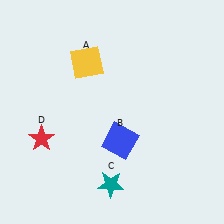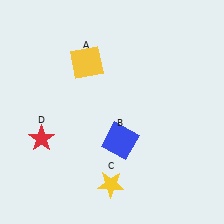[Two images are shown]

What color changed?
The star (C) changed from teal in Image 1 to yellow in Image 2.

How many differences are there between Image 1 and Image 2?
There is 1 difference between the two images.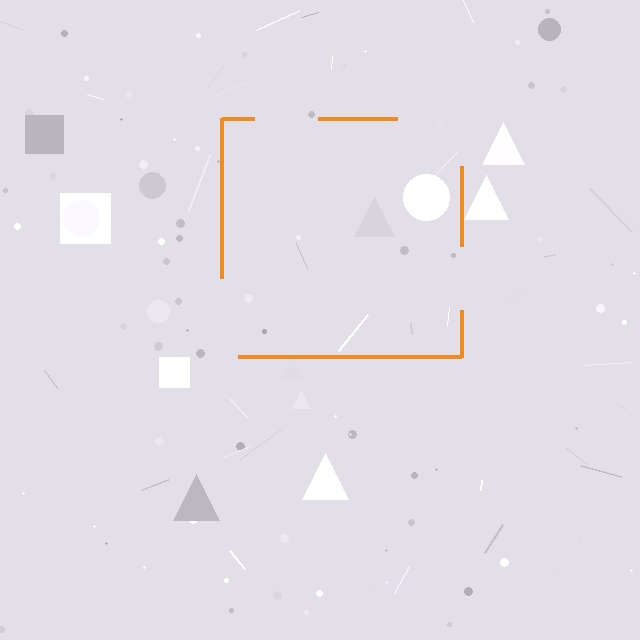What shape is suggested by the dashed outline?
The dashed outline suggests a square.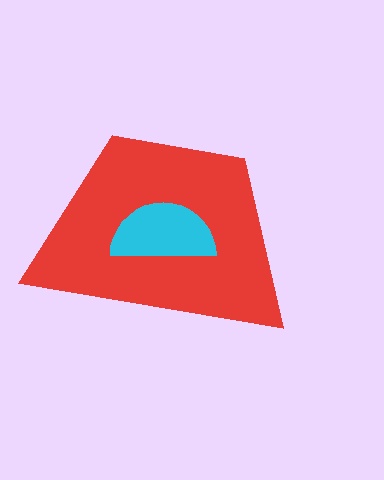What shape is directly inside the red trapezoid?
The cyan semicircle.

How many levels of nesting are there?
2.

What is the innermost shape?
The cyan semicircle.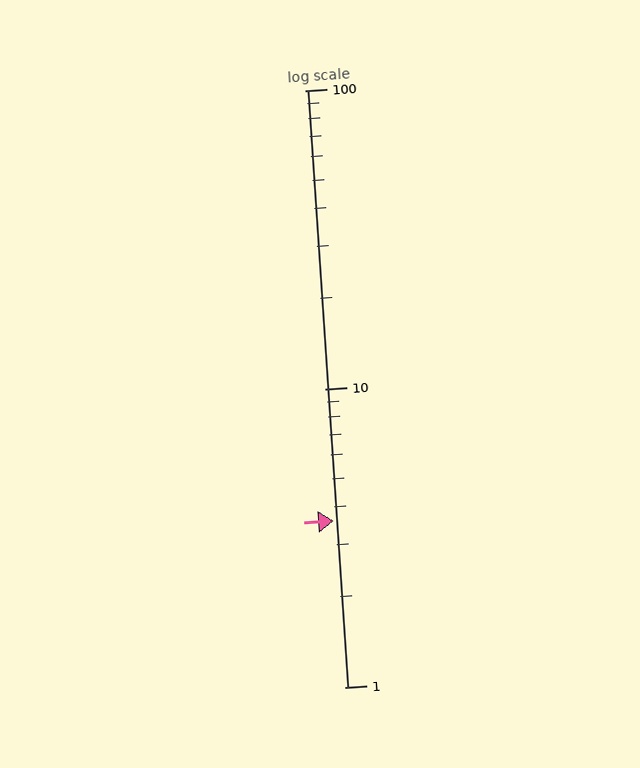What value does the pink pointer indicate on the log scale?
The pointer indicates approximately 3.6.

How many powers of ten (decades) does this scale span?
The scale spans 2 decades, from 1 to 100.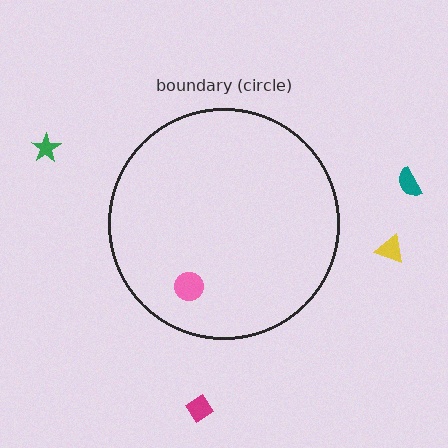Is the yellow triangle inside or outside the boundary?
Outside.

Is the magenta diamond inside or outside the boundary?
Outside.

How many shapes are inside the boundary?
1 inside, 4 outside.